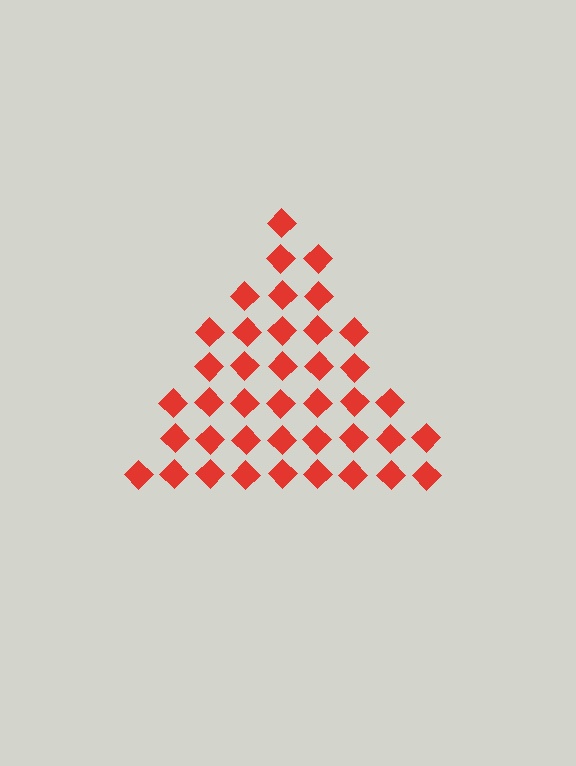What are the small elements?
The small elements are diamonds.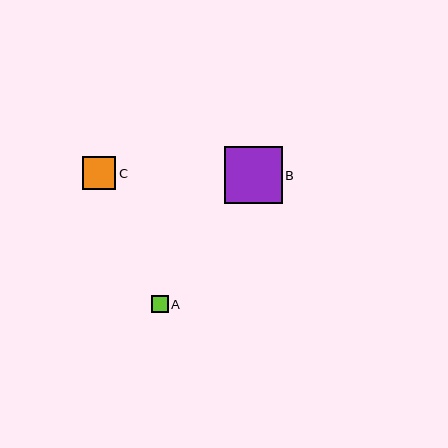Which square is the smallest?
Square A is the smallest with a size of approximately 17 pixels.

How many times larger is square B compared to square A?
Square B is approximately 3.5 times the size of square A.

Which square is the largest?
Square B is the largest with a size of approximately 58 pixels.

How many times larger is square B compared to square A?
Square B is approximately 3.5 times the size of square A.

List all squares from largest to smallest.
From largest to smallest: B, C, A.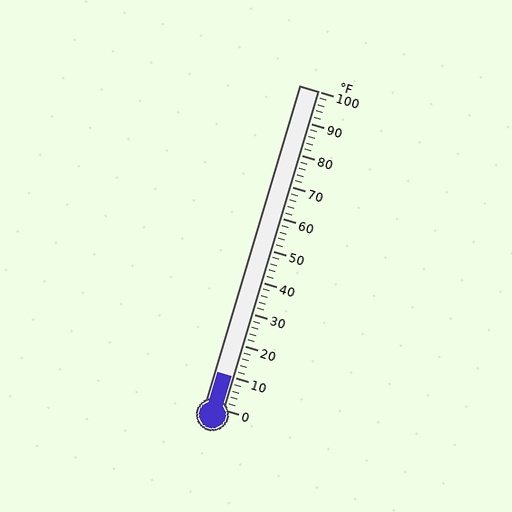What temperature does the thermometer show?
The thermometer shows approximately 10°F.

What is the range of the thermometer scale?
The thermometer scale ranges from 0°F to 100°F.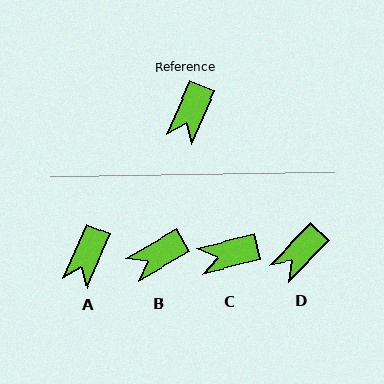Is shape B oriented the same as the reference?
No, it is off by about 36 degrees.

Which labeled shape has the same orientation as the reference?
A.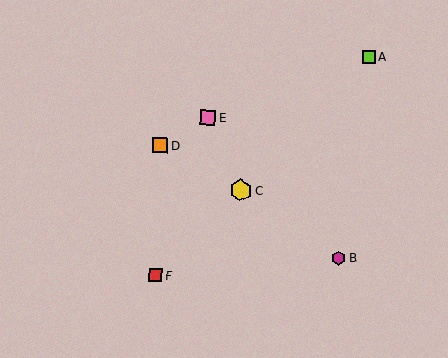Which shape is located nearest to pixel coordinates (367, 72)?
The lime square (labeled A) at (369, 57) is nearest to that location.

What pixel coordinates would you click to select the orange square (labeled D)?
Click at (160, 145) to select the orange square D.